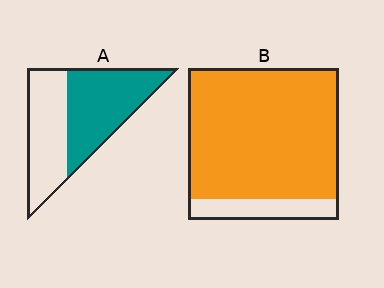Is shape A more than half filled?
Yes.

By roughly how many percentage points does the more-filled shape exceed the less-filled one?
By roughly 30 percentage points (B over A).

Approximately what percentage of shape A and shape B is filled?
A is approximately 55% and B is approximately 85%.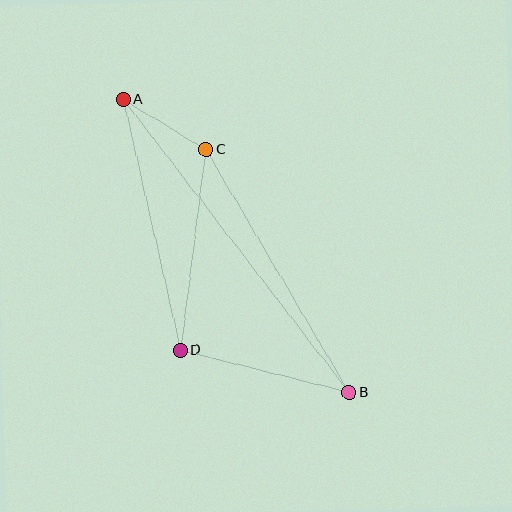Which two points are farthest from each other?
Points A and B are farthest from each other.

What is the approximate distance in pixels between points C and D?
The distance between C and D is approximately 202 pixels.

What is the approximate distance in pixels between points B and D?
The distance between B and D is approximately 174 pixels.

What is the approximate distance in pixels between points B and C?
The distance between B and C is approximately 282 pixels.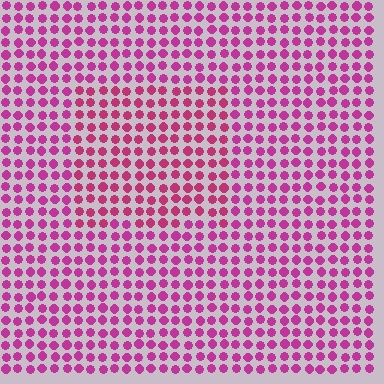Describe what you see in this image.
The image is filled with small magenta elements in a uniform arrangement. A rectangle-shaped region is visible where the elements are tinted to a slightly different hue, forming a subtle color boundary.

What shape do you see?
I see a rectangle.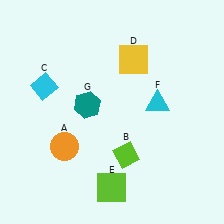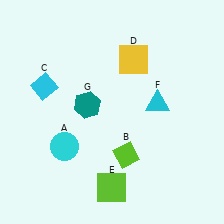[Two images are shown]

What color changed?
The circle (A) changed from orange in Image 1 to cyan in Image 2.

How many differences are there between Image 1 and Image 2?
There is 1 difference between the two images.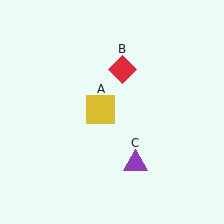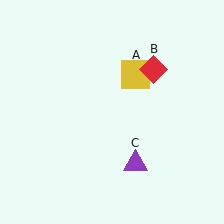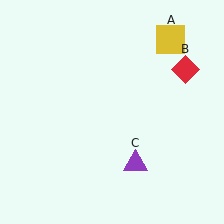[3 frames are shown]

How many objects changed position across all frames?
2 objects changed position: yellow square (object A), red diamond (object B).